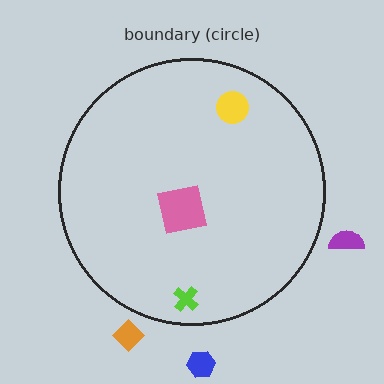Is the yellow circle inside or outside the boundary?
Inside.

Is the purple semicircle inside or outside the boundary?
Outside.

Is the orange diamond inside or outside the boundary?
Outside.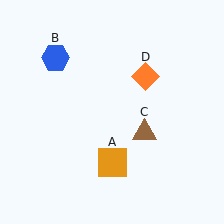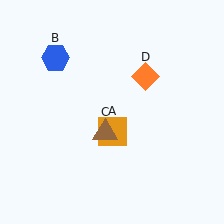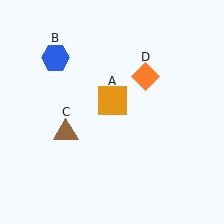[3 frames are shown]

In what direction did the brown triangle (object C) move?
The brown triangle (object C) moved left.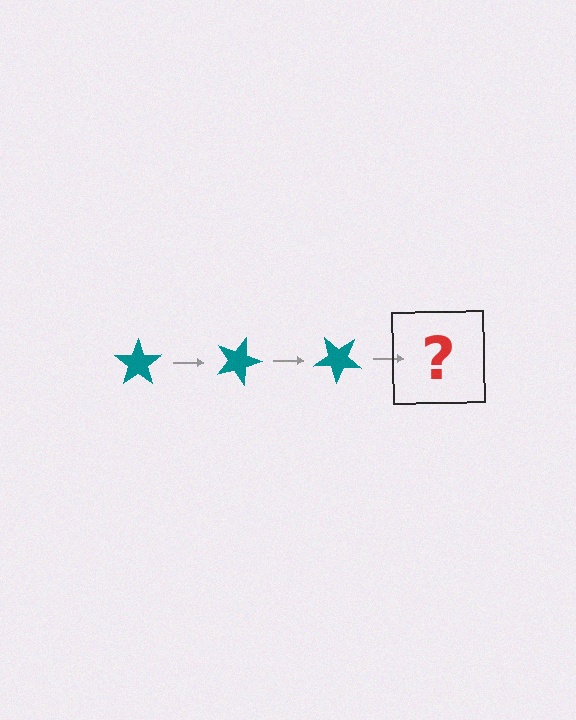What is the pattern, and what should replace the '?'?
The pattern is that the star rotates 20 degrees each step. The '?' should be a teal star rotated 60 degrees.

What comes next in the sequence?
The next element should be a teal star rotated 60 degrees.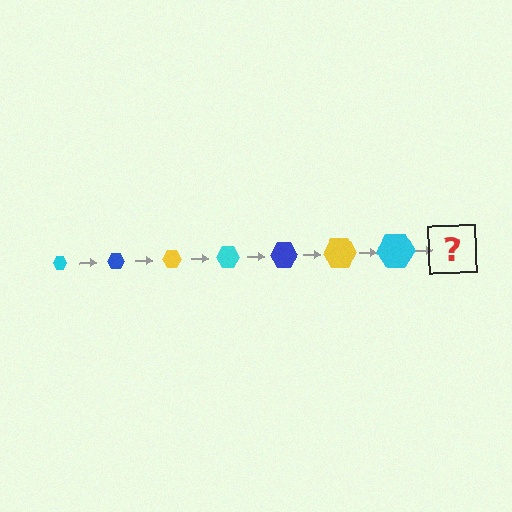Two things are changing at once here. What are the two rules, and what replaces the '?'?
The two rules are that the hexagon grows larger each step and the color cycles through cyan, blue, and yellow. The '?' should be a blue hexagon, larger than the previous one.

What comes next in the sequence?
The next element should be a blue hexagon, larger than the previous one.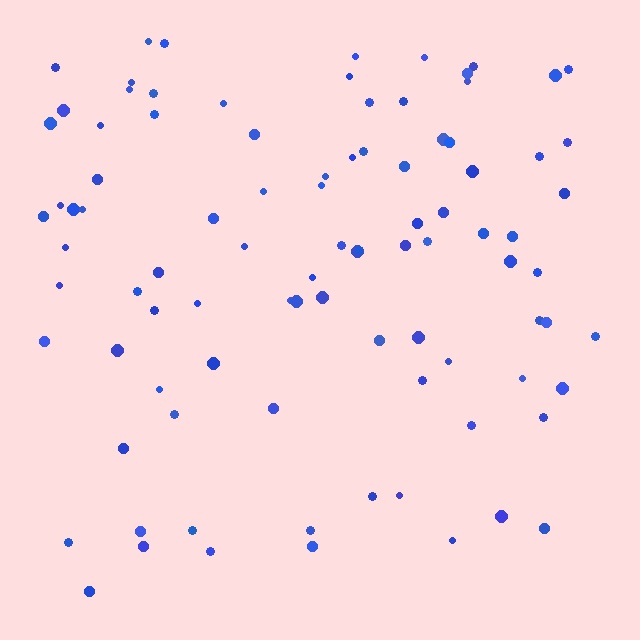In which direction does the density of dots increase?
From bottom to top, with the top side densest.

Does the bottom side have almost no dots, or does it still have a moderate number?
Still a moderate number, just noticeably fewer than the top.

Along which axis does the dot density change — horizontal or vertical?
Vertical.